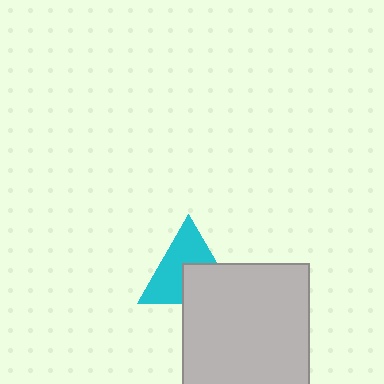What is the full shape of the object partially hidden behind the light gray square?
The partially hidden object is a cyan triangle.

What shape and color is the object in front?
The object in front is a light gray square.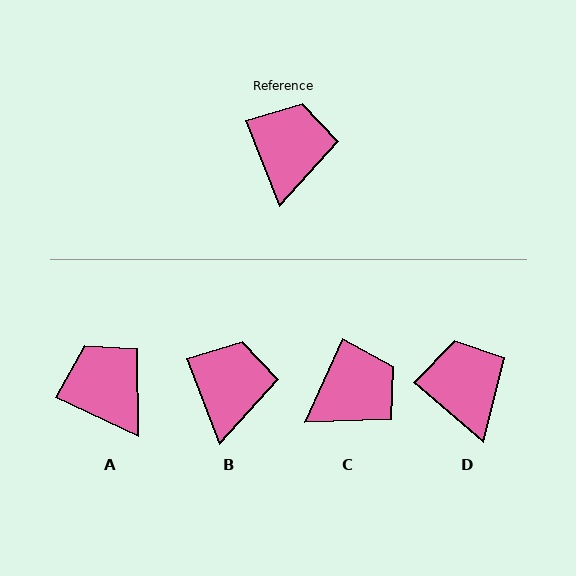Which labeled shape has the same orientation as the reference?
B.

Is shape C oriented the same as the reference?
No, it is off by about 46 degrees.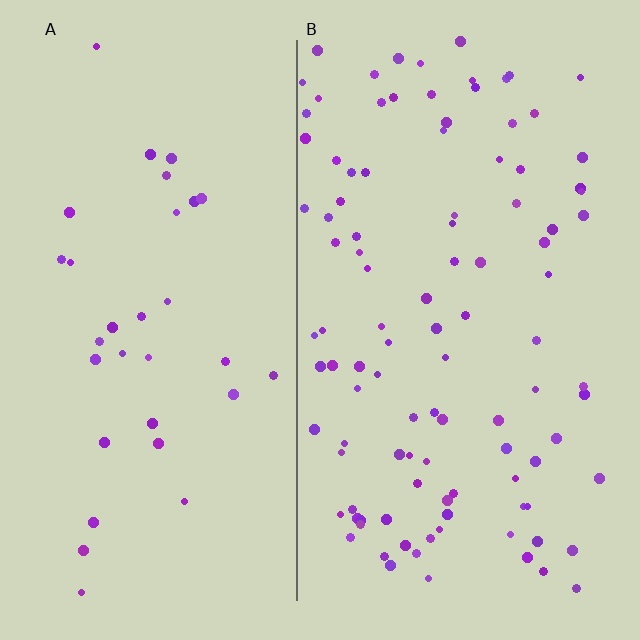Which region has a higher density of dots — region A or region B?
B (the right).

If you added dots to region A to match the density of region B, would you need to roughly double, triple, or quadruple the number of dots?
Approximately triple.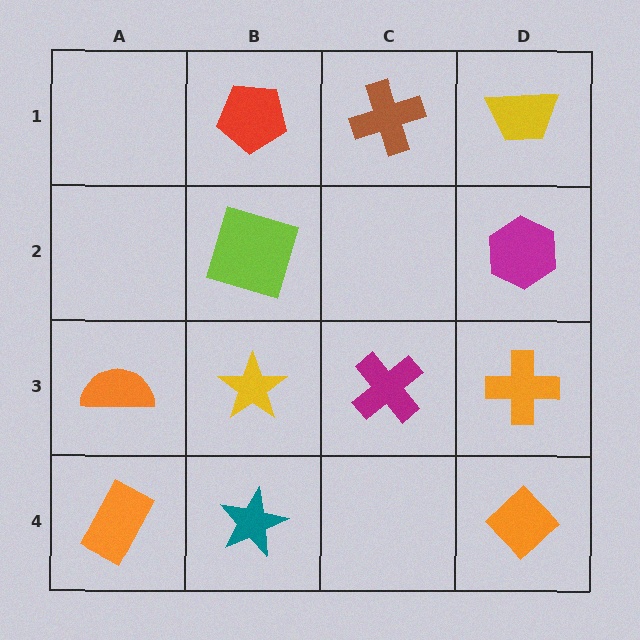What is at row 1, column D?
A yellow trapezoid.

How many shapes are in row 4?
3 shapes.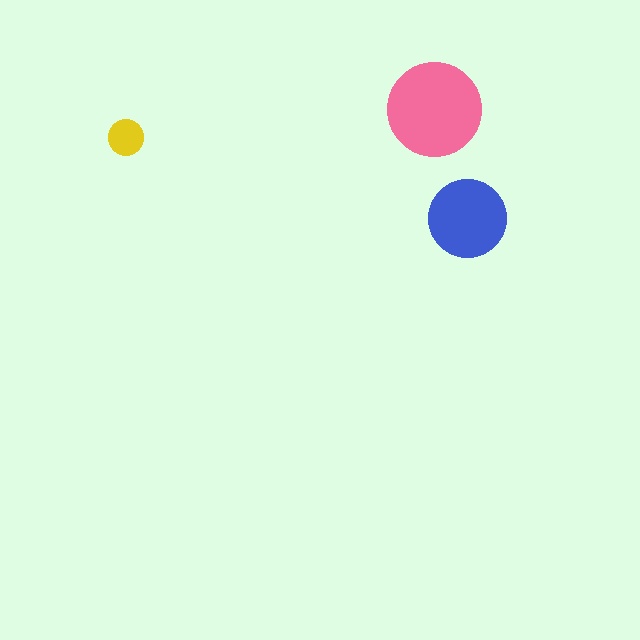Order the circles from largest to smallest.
the pink one, the blue one, the yellow one.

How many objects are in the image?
There are 3 objects in the image.